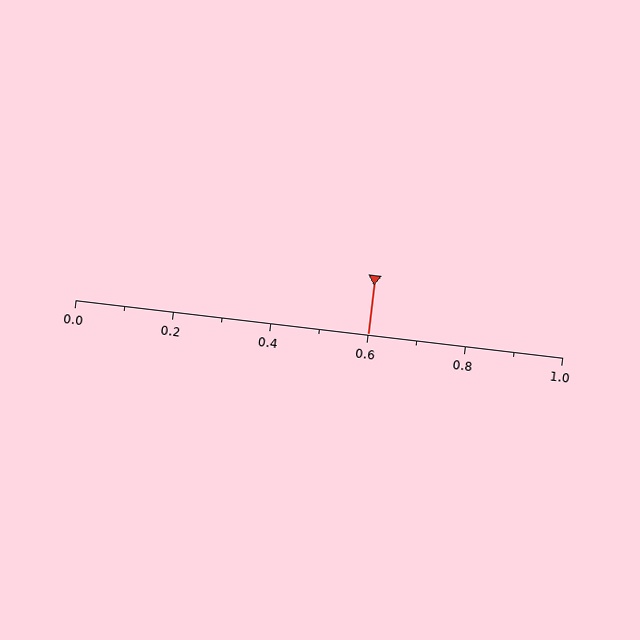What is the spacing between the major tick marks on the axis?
The major ticks are spaced 0.2 apart.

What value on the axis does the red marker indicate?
The marker indicates approximately 0.6.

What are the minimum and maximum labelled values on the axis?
The axis runs from 0.0 to 1.0.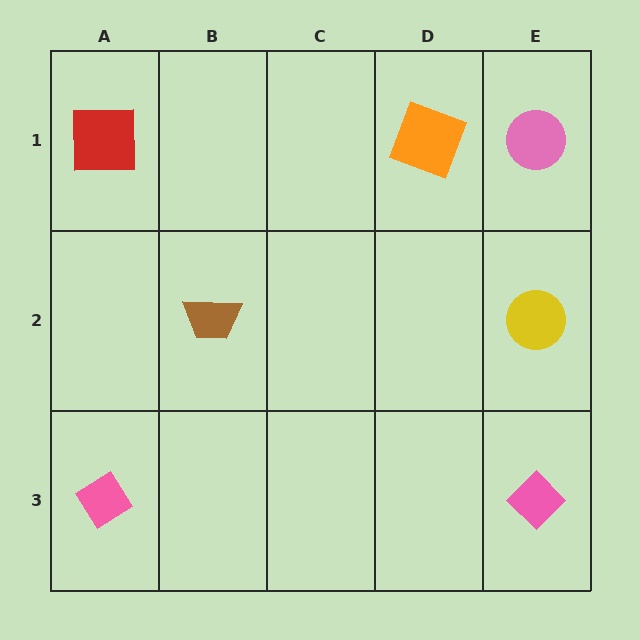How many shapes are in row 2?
2 shapes.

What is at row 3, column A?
A pink diamond.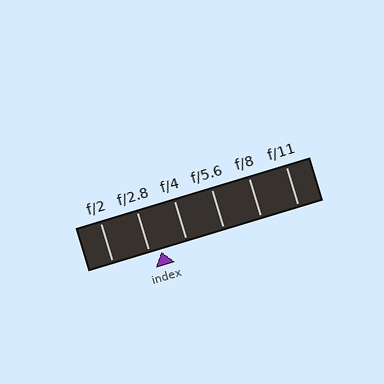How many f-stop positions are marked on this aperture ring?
There are 6 f-stop positions marked.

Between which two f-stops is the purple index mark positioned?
The index mark is between f/2.8 and f/4.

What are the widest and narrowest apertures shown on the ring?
The widest aperture shown is f/2 and the narrowest is f/11.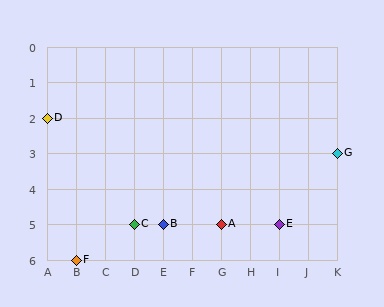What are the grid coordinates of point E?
Point E is at grid coordinates (I, 5).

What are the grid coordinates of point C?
Point C is at grid coordinates (D, 5).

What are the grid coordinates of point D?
Point D is at grid coordinates (A, 2).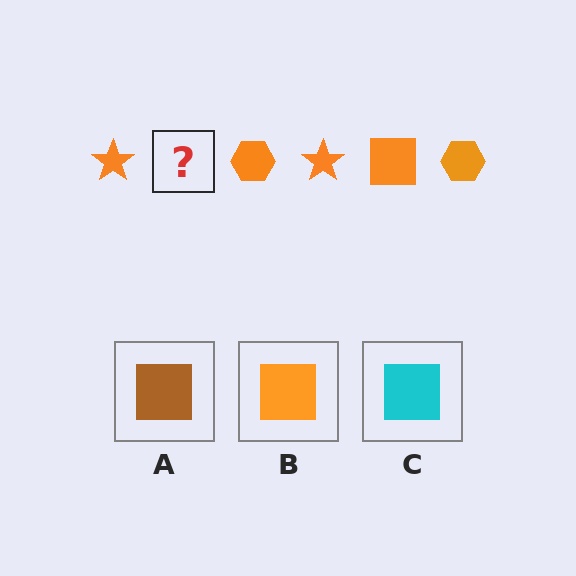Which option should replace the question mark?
Option B.